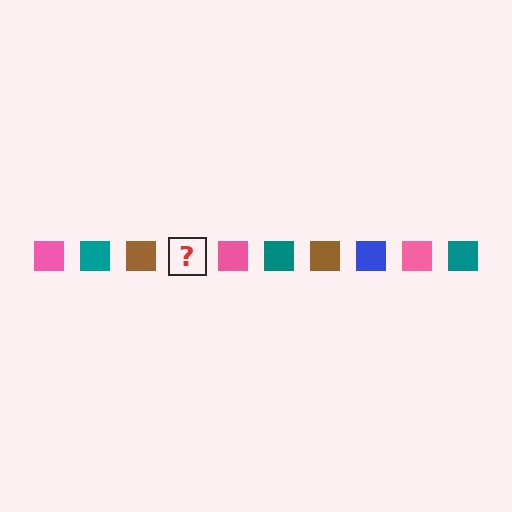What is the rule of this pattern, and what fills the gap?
The rule is that the pattern cycles through pink, teal, brown, blue squares. The gap should be filled with a blue square.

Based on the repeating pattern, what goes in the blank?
The blank should be a blue square.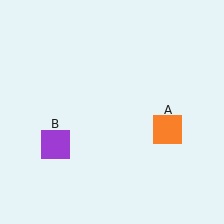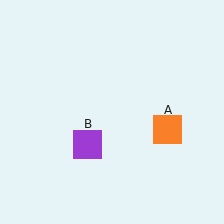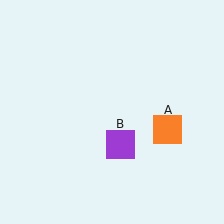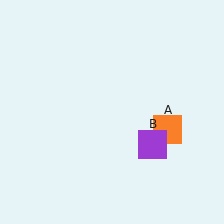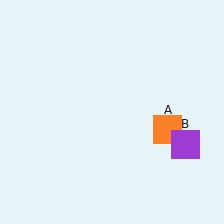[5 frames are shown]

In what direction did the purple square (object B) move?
The purple square (object B) moved right.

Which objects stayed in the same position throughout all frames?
Orange square (object A) remained stationary.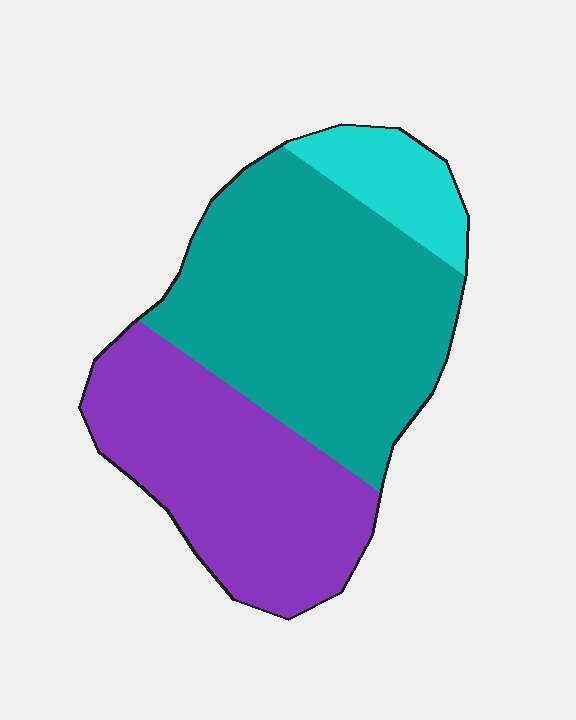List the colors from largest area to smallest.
From largest to smallest: teal, purple, cyan.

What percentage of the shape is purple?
Purple covers 38% of the shape.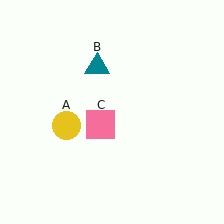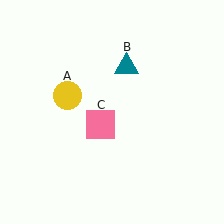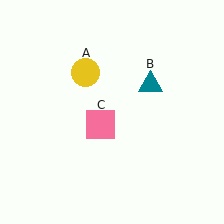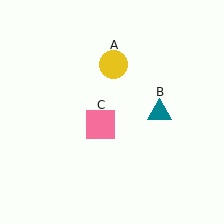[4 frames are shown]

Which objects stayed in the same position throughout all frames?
Pink square (object C) remained stationary.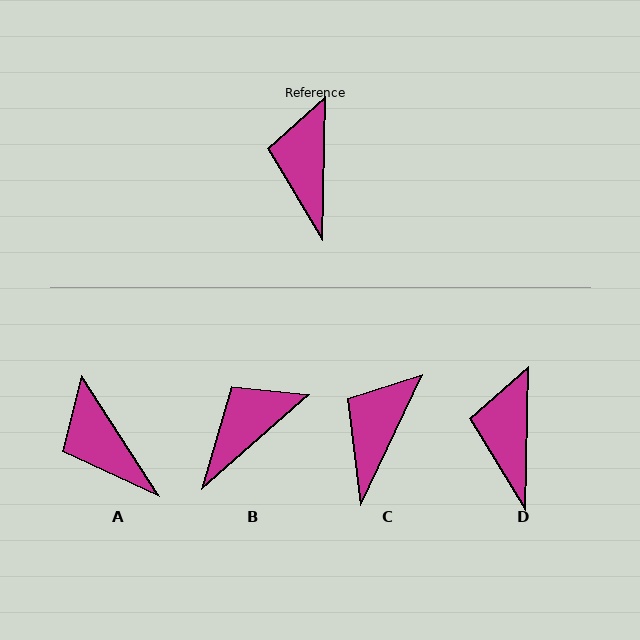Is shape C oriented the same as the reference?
No, it is off by about 24 degrees.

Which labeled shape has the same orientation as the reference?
D.